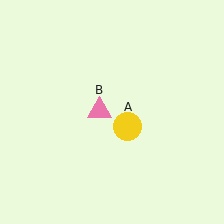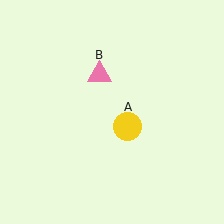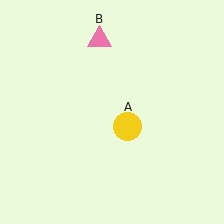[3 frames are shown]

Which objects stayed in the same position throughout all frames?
Yellow circle (object A) remained stationary.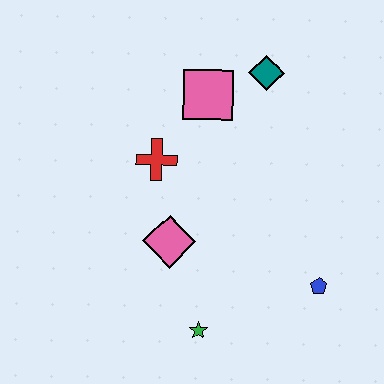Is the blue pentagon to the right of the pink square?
Yes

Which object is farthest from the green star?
The teal diamond is farthest from the green star.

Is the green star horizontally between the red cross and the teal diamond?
Yes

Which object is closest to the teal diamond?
The pink square is closest to the teal diamond.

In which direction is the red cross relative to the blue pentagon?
The red cross is to the left of the blue pentagon.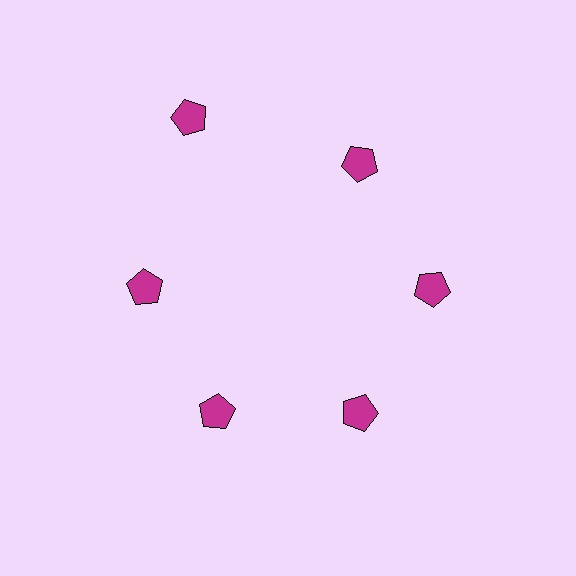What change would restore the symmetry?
The symmetry would be restored by moving it inward, back onto the ring so that all 6 pentagons sit at equal angles and equal distance from the center.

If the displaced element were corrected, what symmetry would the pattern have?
It would have 6-fold rotational symmetry — the pattern would map onto itself every 60 degrees.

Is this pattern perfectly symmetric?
No. The 6 magenta pentagons are arranged in a ring, but one element near the 11 o'clock position is pushed outward from the center, breaking the 6-fold rotational symmetry.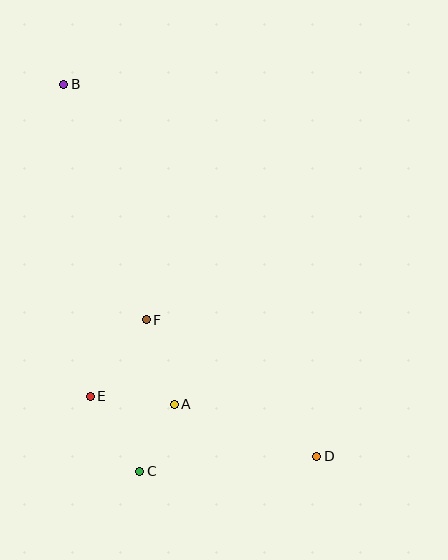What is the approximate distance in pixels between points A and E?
The distance between A and E is approximately 84 pixels.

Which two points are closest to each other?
Points A and C are closest to each other.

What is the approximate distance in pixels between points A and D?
The distance between A and D is approximately 152 pixels.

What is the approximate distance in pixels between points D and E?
The distance between D and E is approximately 234 pixels.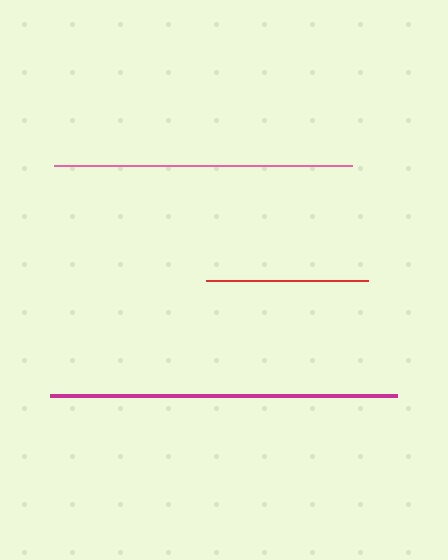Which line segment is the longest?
The magenta line is the longest at approximately 348 pixels.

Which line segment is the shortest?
The red line is the shortest at approximately 162 pixels.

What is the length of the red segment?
The red segment is approximately 162 pixels long.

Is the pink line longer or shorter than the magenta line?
The magenta line is longer than the pink line.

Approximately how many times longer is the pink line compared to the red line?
The pink line is approximately 1.8 times the length of the red line.